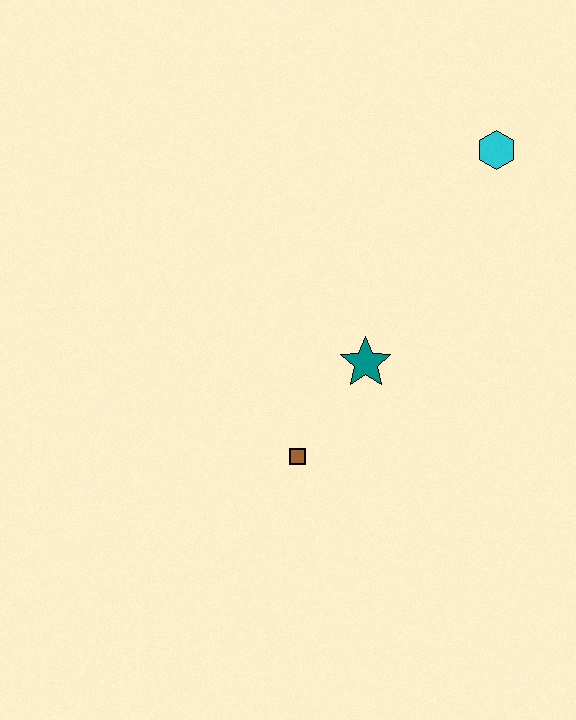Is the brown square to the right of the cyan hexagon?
No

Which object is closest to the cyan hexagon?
The teal star is closest to the cyan hexagon.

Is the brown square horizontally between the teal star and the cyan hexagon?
No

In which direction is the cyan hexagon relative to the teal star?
The cyan hexagon is above the teal star.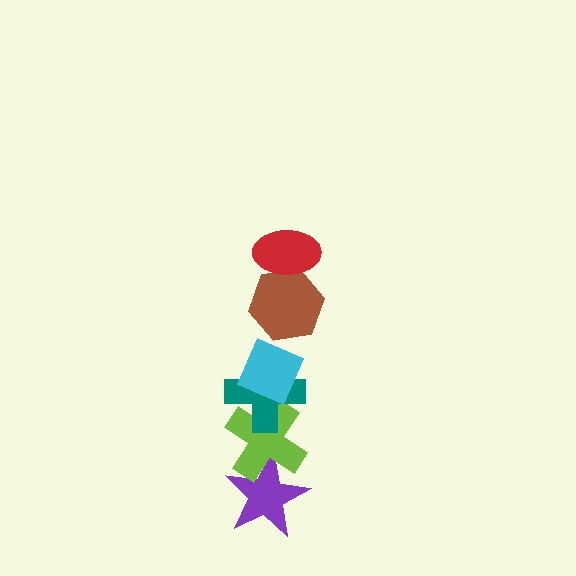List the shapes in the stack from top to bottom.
From top to bottom: the red ellipse, the brown hexagon, the cyan diamond, the teal cross, the lime cross, the purple star.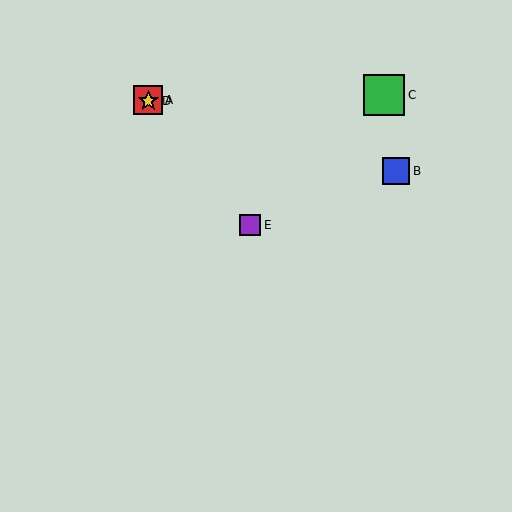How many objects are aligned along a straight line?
3 objects (A, D, E) are aligned along a straight line.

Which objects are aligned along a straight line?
Objects A, D, E are aligned along a straight line.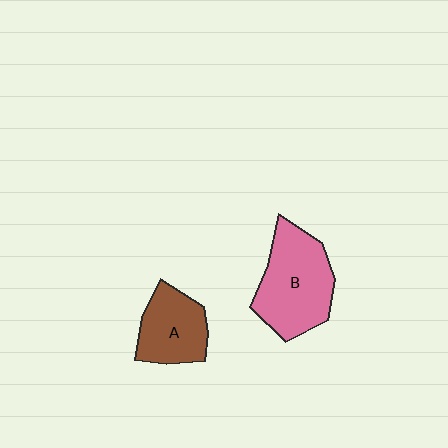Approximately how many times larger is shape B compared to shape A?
Approximately 1.5 times.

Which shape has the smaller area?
Shape A (brown).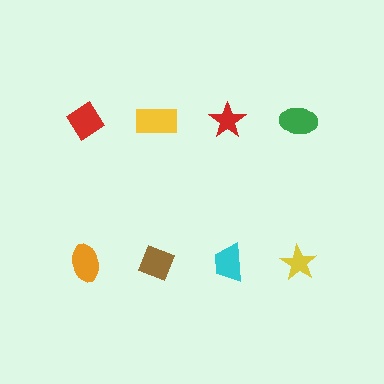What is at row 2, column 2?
A brown diamond.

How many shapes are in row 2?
4 shapes.